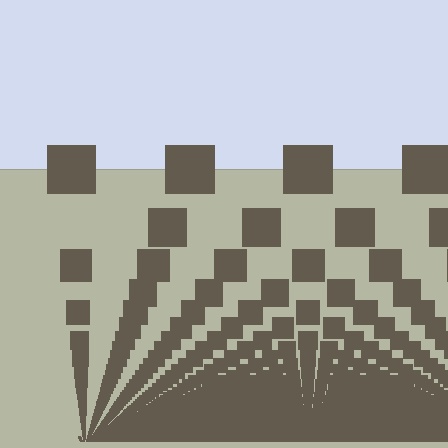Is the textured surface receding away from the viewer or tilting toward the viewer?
The surface appears to tilt toward the viewer. Texture elements get larger and sparser toward the top.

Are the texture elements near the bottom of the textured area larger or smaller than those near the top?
Smaller. The gradient is inverted — elements near the bottom are smaller and denser.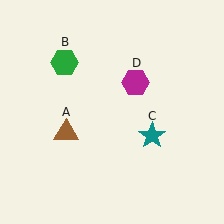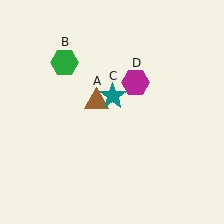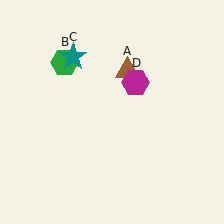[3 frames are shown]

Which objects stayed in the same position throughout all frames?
Green hexagon (object B) and magenta hexagon (object D) remained stationary.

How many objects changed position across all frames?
2 objects changed position: brown triangle (object A), teal star (object C).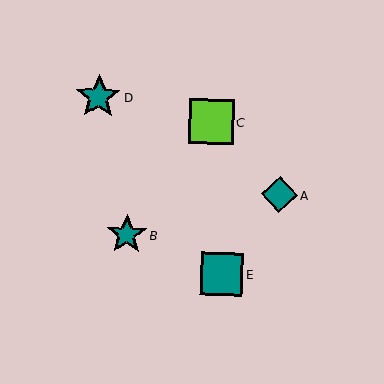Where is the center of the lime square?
The center of the lime square is at (211, 121).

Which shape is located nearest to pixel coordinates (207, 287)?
The teal square (labeled E) at (221, 274) is nearest to that location.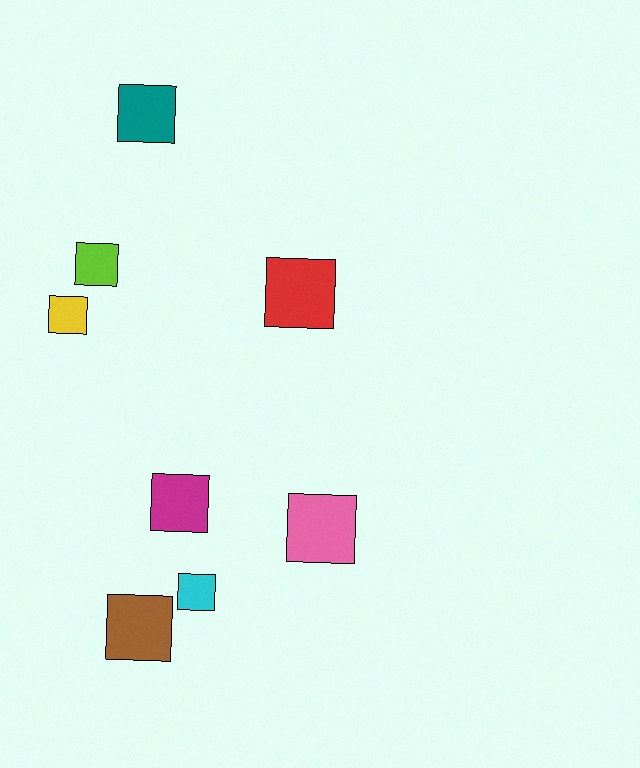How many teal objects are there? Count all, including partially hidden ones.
There is 1 teal object.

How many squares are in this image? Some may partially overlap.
There are 8 squares.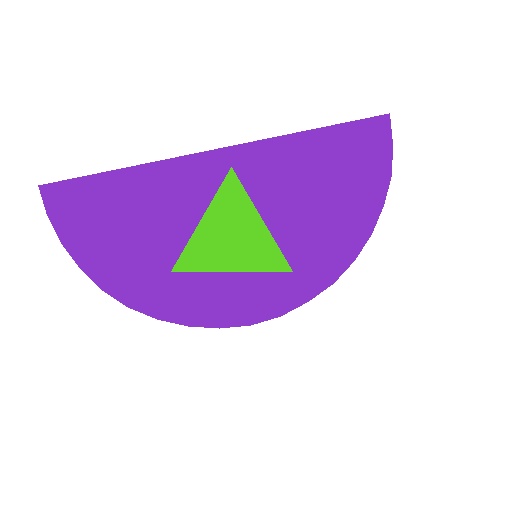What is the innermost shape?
The lime triangle.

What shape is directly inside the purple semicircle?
The lime triangle.